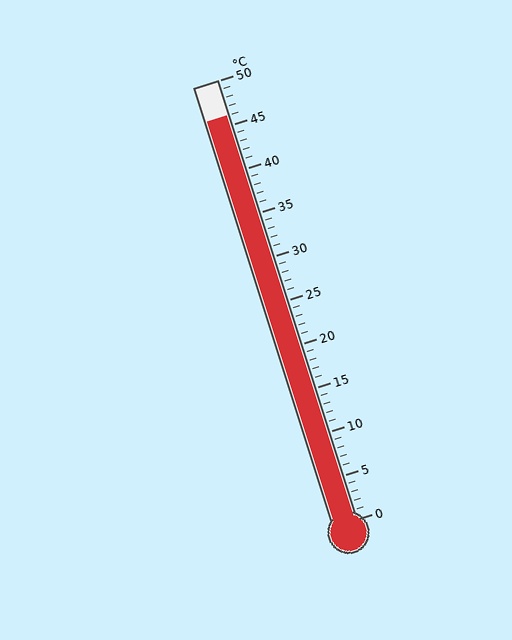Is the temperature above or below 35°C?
The temperature is above 35°C.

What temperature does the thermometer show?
The thermometer shows approximately 46°C.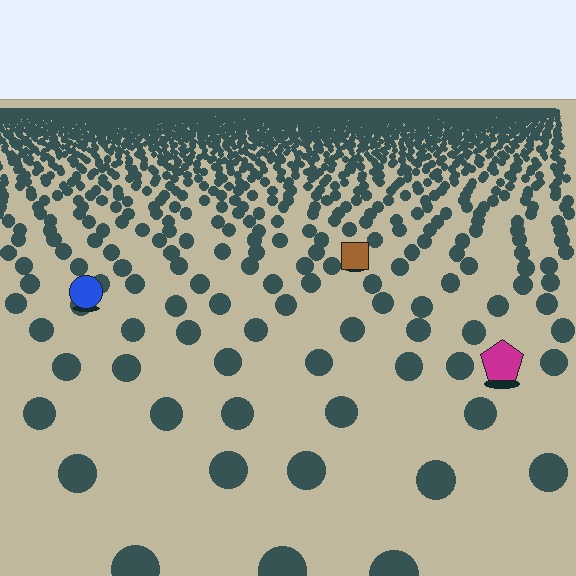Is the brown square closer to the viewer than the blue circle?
No. The blue circle is closer — you can tell from the texture gradient: the ground texture is coarser near it.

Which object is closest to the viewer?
The magenta pentagon is closest. The texture marks near it are larger and more spread out.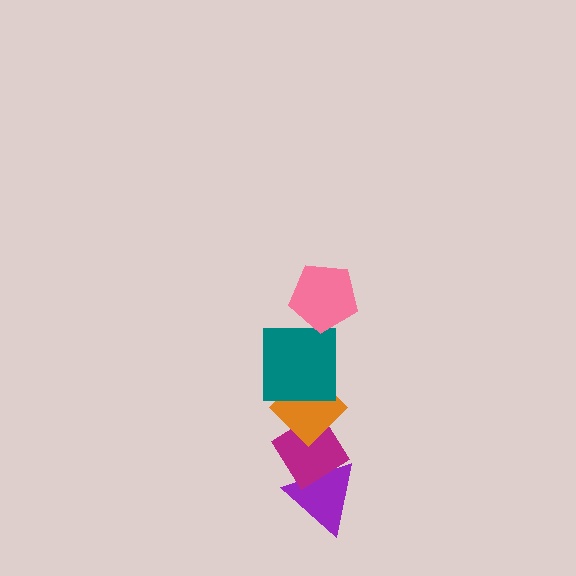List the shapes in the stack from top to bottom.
From top to bottom: the pink pentagon, the teal square, the orange diamond, the magenta diamond, the purple triangle.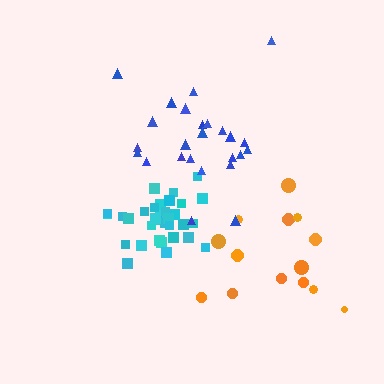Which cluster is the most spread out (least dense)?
Orange.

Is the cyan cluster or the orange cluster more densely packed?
Cyan.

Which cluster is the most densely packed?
Cyan.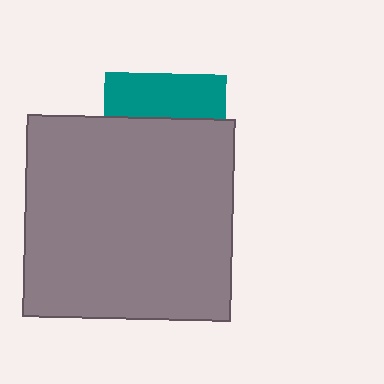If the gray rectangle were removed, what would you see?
You would see the complete teal square.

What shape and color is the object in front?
The object in front is a gray rectangle.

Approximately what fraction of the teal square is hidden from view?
Roughly 64% of the teal square is hidden behind the gray rectangle.